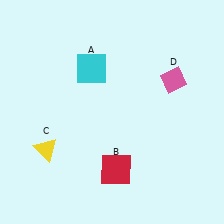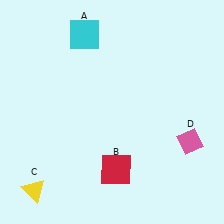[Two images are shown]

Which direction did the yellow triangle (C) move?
The yellow triangle (C) moved down.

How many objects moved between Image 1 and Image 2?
3 objects moved between the two images.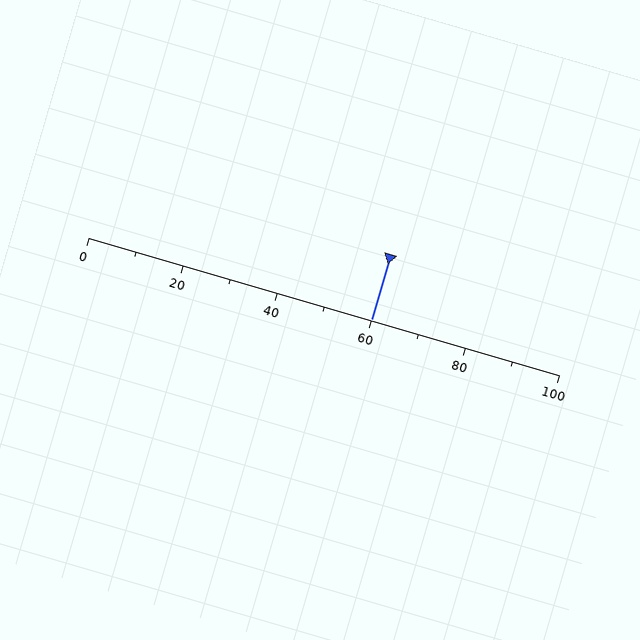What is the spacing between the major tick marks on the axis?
The major ticks are spaced 20 apart.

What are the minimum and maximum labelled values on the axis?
The axis runs from 0 to 100.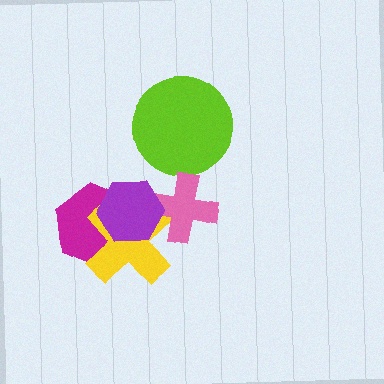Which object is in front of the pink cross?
The purple hexagon is in front of the pink cross.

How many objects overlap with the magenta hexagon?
2 objects overlap with the magenta hexagon.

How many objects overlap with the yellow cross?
3 objects overlap with the yellow cross.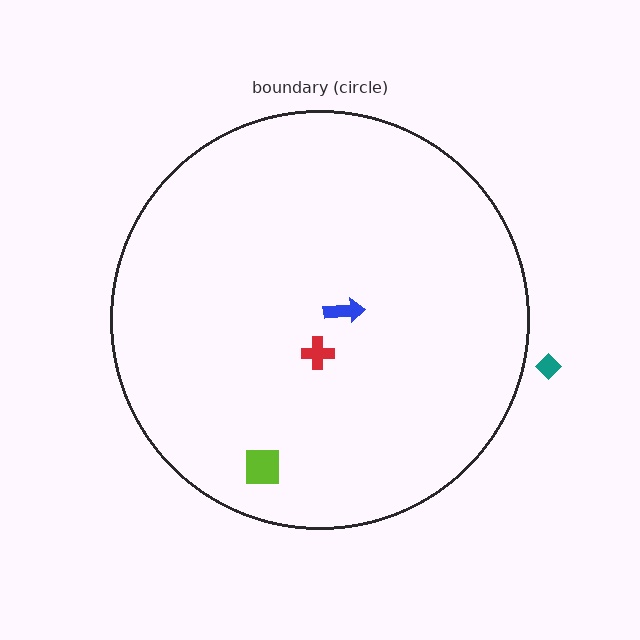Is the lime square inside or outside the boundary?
Inside.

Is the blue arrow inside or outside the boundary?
Inside.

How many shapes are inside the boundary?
3 inside, 1 outside.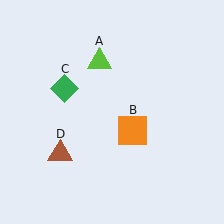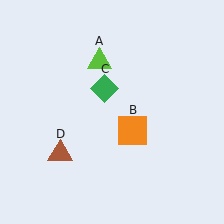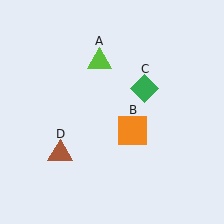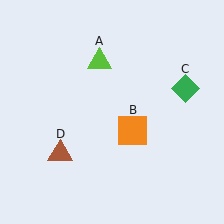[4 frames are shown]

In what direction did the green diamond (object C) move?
The green diamond (object C) moved right.